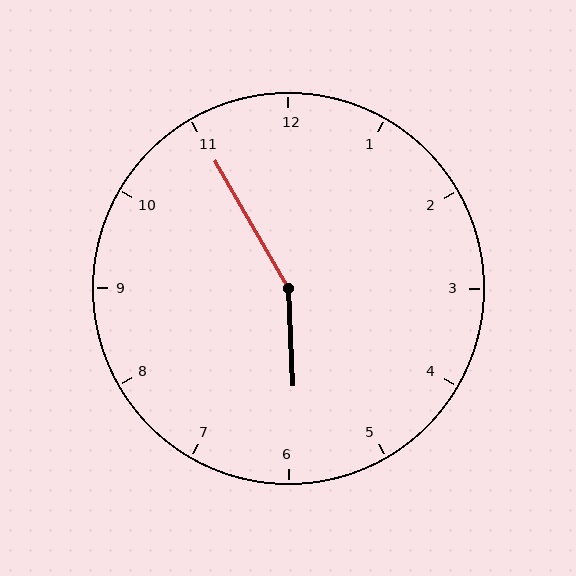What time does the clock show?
5:55.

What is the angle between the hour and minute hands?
Approximately 152 degrees.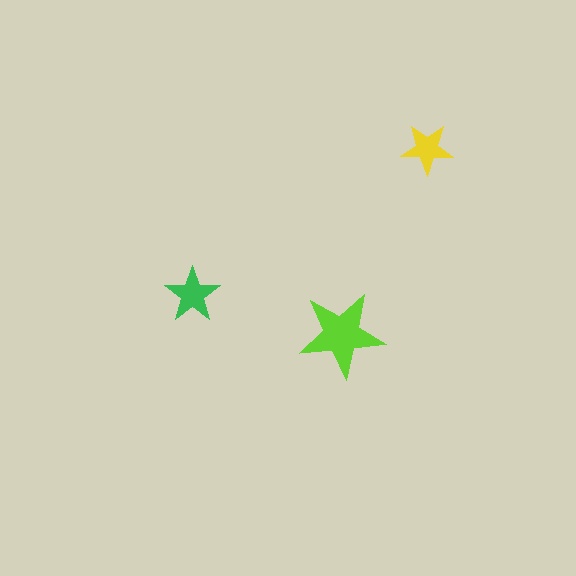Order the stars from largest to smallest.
the lime one, the green one, the yellow one.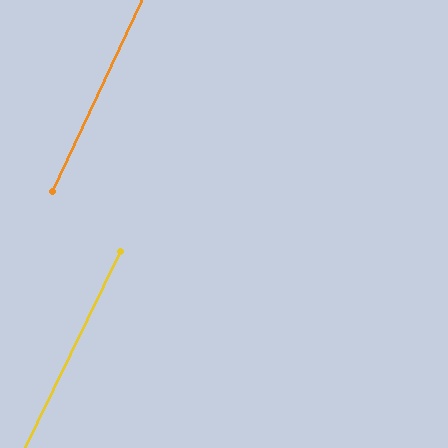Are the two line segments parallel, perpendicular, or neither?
Parallel — their directions differ by only 1.1°.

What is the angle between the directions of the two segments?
Approximately 1 degree.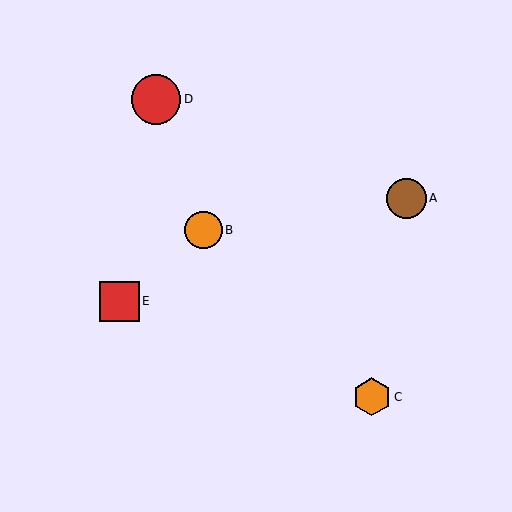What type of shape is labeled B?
Shape B is an orange circle.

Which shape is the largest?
The red circle (labeled D) is the largest.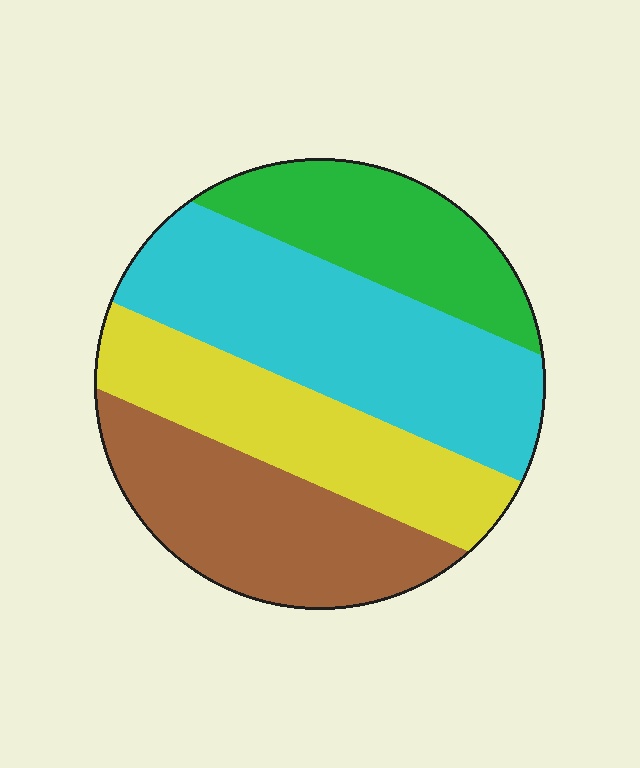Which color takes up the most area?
Cyan, at roughly 35%.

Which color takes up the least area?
Green, at roughly 20%.